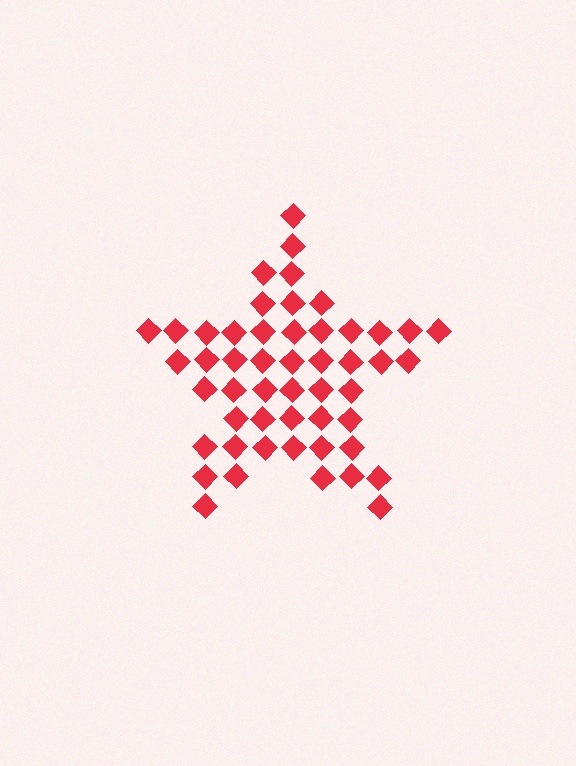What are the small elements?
The small elements are diamonds.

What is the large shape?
The large shape is a star.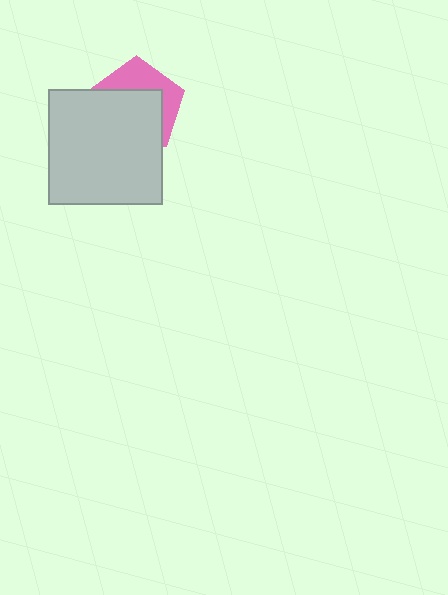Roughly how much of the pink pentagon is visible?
A small part of it is visible (roughly 38%).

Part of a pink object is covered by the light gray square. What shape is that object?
It is a pentagon.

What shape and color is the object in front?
The object in front is a light gray square.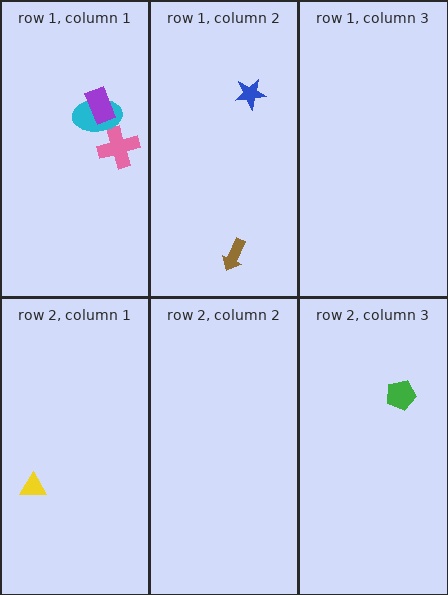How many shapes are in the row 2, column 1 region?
1.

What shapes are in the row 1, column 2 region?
The brown arrow, the blue star.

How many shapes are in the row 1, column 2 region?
2.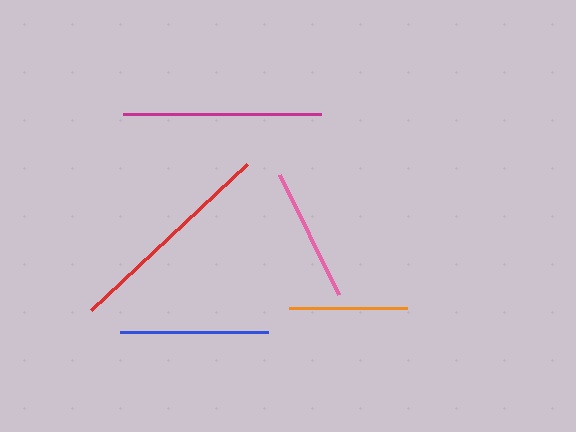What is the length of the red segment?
The red segment is approximately 214 pixels long.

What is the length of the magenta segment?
The magenta segment is approximately 198 pixels long.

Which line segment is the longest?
The red line is the longest at approximately 214 pixels.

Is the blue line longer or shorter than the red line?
The red line is longer than the blue line.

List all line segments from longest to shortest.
From longest to shortest: red, magenta, blue, pink, orange.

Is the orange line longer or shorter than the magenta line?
The magenta line is longer than the orange line.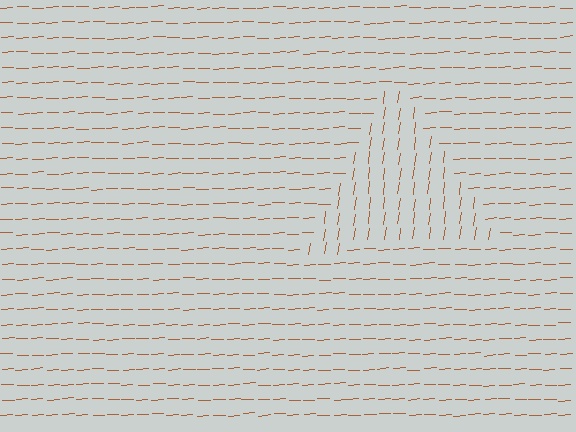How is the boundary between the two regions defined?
The boundary is defined purely by a change in line orientation (approximately 79 degrees difference). All lines are the same color and thickness.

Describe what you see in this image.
The image is filled with small brown line segments. A triangle region in the image has lines oriented differently from the surrounding lines, creating a visible texture boundary.